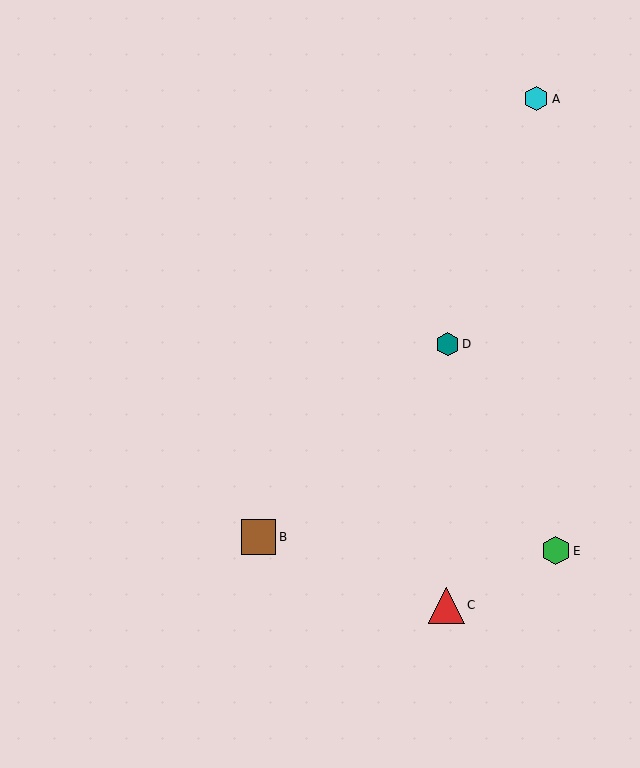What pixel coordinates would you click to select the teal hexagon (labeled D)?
Click at (448, 344) to select the teal hexagon D.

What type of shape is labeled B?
Shape B is a brown square.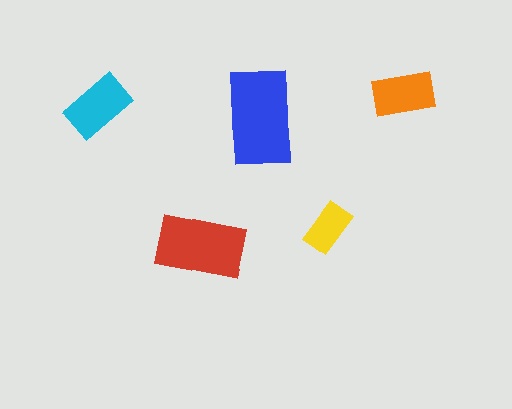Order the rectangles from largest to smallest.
the blue one, the red one, the cyan one, the orange one, the yellow one.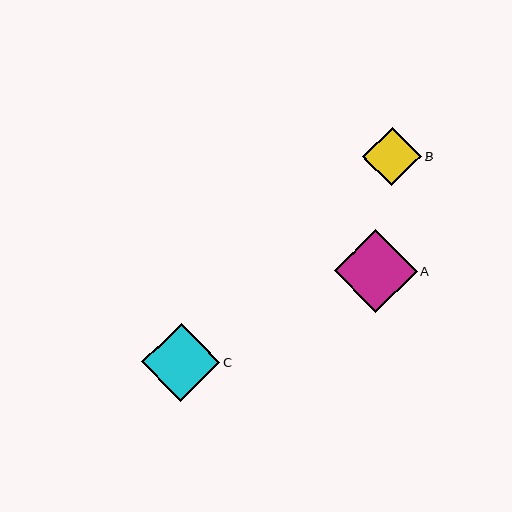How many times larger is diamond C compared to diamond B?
Diamond C is approximately 1.3 times the size of diamond B.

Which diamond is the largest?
Diamond A is the largest with a size of approximately 83 pixels.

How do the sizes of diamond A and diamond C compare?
Diamond A and diamond C are approximately the same size.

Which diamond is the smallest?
Diamond B is the smallest with a size of approximately 59 pixels.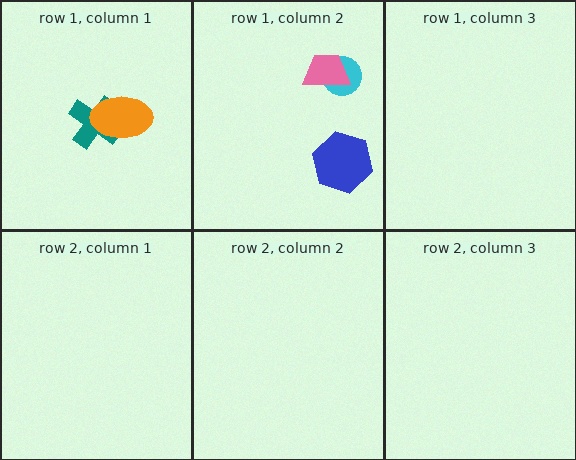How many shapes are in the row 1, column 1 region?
2.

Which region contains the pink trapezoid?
The row 1, column 2 region.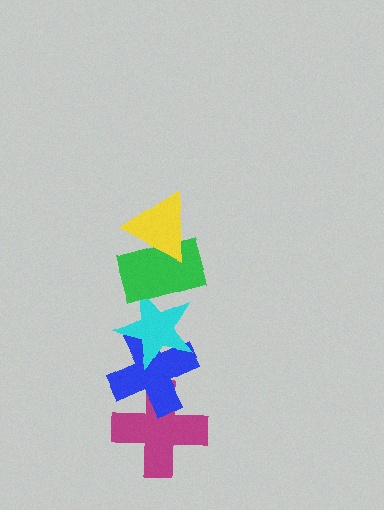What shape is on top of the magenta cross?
The blue cross is on top of the magenta cross.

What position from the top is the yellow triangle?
The yellow triangle is 1st from the top.